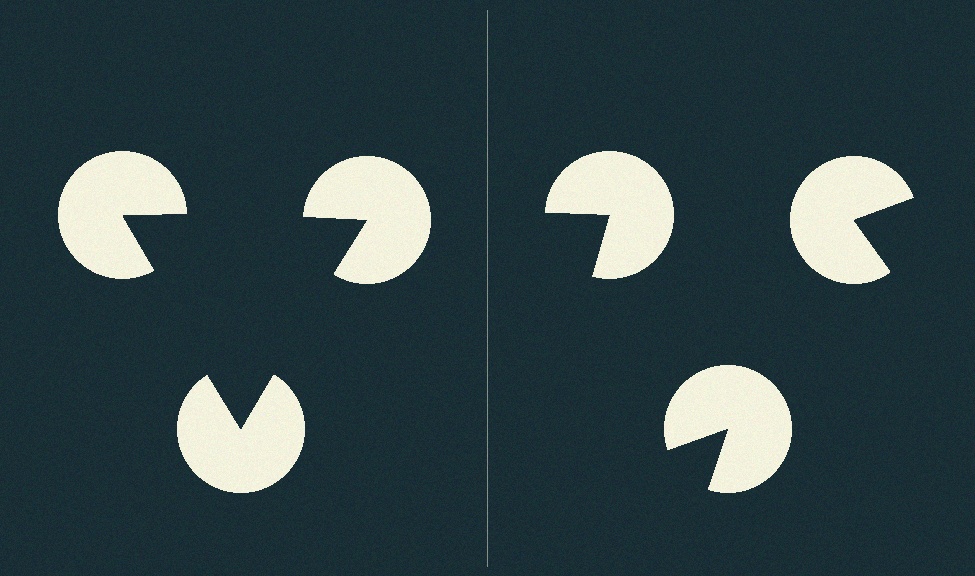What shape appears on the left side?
An illusory triangle.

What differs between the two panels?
The pac-man discs are positioned identically on both sides; only the wedge orientations differ. On the left they align to a triangle; on the right they are misaligned.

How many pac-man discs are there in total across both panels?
6 — 3 on each side.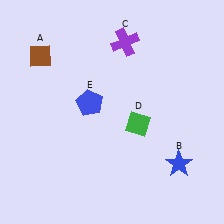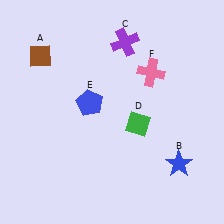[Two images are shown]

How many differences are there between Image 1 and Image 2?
There is 1 difference between the two images.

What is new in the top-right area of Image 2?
A pink cross (F) was added in the top-right area of Image 2.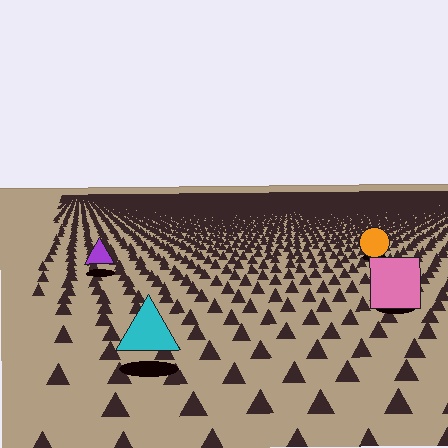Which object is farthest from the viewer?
The orange circle is farthest from the viewer. It appears smaller and the ground texture around it is denser.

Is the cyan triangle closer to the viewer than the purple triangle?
Yes. The cyan triangle is closer — you can tell from the texture gradient: the ground texture is coarser near it.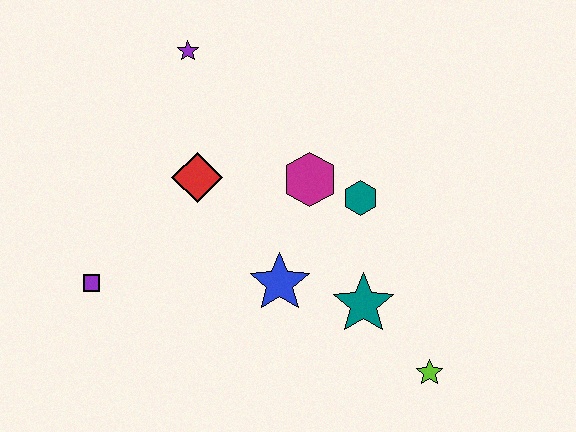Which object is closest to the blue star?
The teal star is closest to the blue star.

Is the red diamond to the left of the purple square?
No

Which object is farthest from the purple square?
The lime star is farthest from the purple square.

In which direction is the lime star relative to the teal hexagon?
The lime star is below the teal hexagon.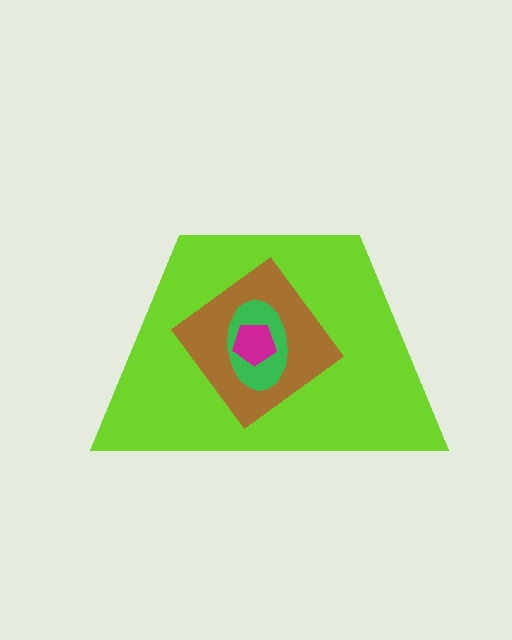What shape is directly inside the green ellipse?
The magenta pentagon.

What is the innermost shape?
The magenta pentagon.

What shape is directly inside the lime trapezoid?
The brown diamond.